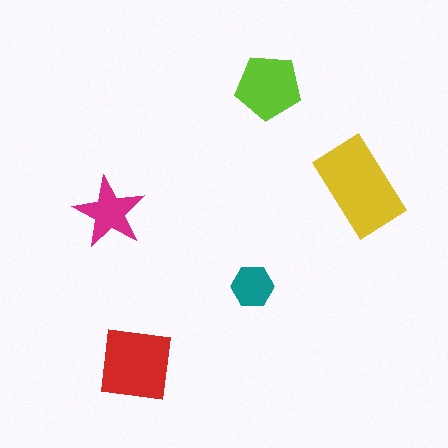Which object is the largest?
The yellow rectangle.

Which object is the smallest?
The teal hexagon.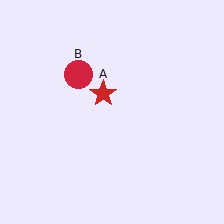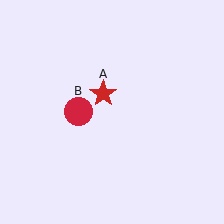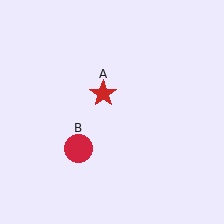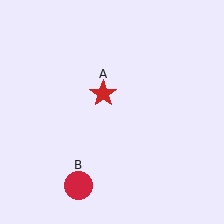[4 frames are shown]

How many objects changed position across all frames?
1 object changed position: red circle (object B).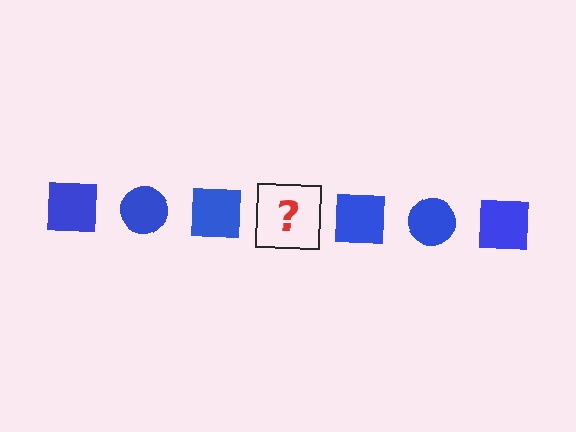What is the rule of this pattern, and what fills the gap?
The rule is that the pattern cycles through square, circle shapes in blue. The gap should be filled with a blue circle.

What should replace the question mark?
The question mark should be replaced with a blue circle.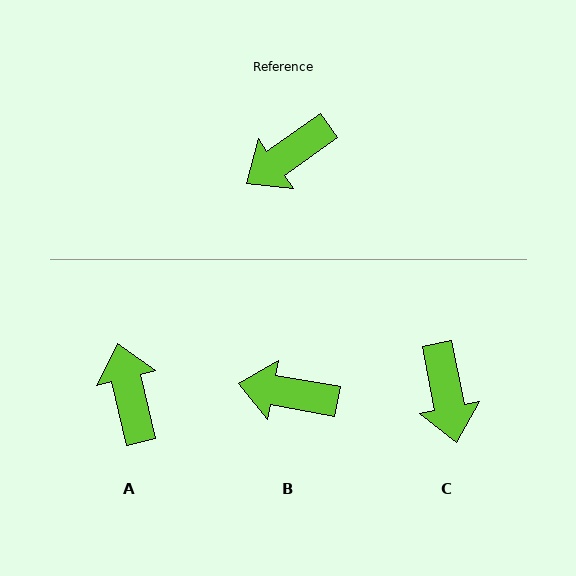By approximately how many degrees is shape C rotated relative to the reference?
Approximately 66 degrees counter-clockwise.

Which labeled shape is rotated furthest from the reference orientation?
A, about 112 degrees away.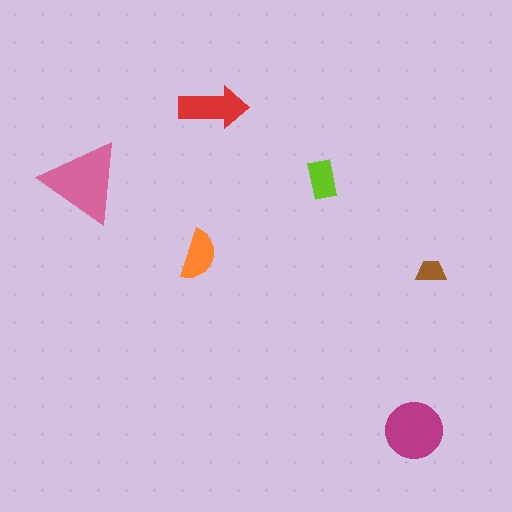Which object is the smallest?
The brown trapezoid.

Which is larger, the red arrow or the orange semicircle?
The red arrow.